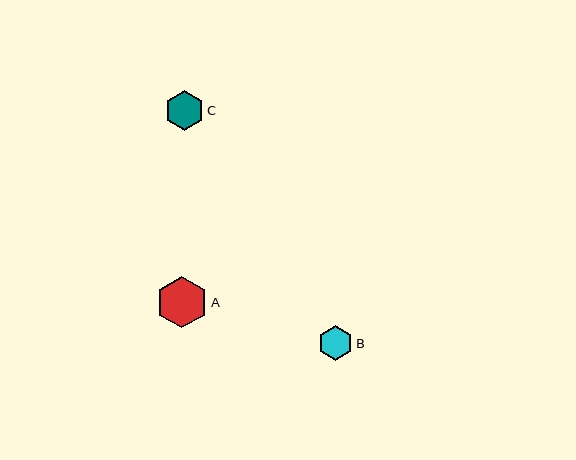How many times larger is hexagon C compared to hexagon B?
Hexagon C is approximately 1.1 times the size of hexagon B.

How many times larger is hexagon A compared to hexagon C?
Hexagon A is approximately 1.3 times the size of hexagon C.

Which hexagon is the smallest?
Hexagon B is the smallest with a size of approximately 35 pixels.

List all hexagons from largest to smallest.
From largest to smallest: A, C, B.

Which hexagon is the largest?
Hexagon A is the largest with a size of approximately 51 pixels.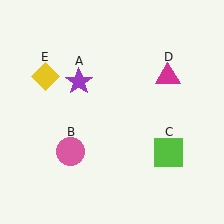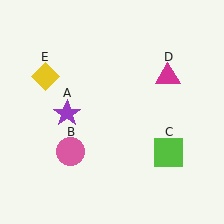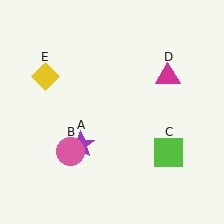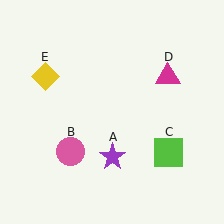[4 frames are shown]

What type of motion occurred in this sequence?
The purple star (object A) rotated counterclockwise around the center of the scene.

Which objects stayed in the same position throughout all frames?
Pink circle (object B) and lime square (object C) and magenta triangle (object D) and yellow diamond (object E) remained stationary.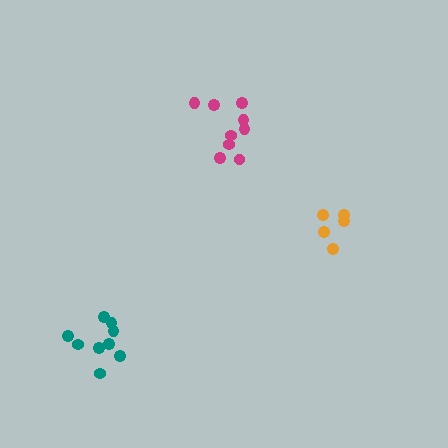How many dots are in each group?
Group 1: 9 dots, Group 2: 9 dots, Group 3: 5 dots (23 total).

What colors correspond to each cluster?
The clusters are colored: teal, magenta, orange.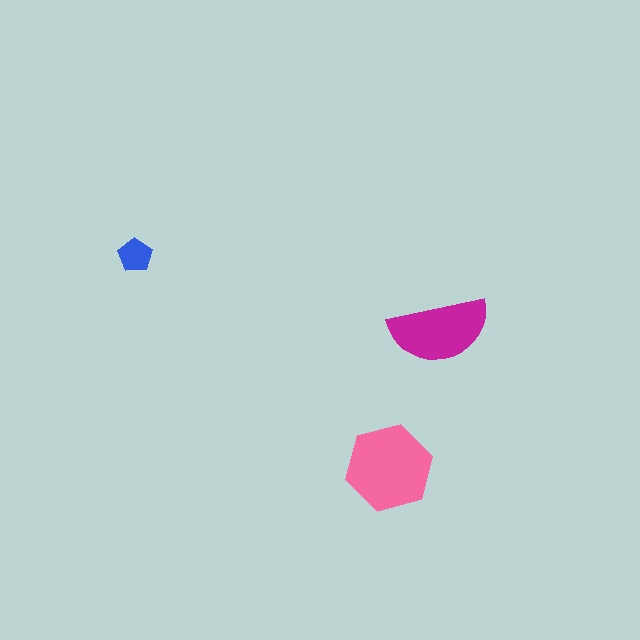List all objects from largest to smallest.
The pink hexagon, the magenta semicircle, the blue pentagon.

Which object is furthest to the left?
The blue pentagon is leftmost.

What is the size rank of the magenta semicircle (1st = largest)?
2nd.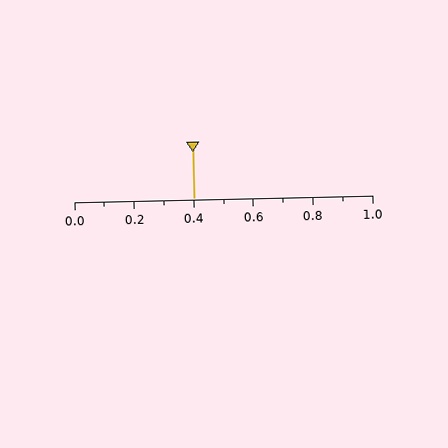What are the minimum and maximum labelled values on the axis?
The axis runs from 0.0 to 1.0.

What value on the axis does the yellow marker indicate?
The marker indicates approximately 0.4.